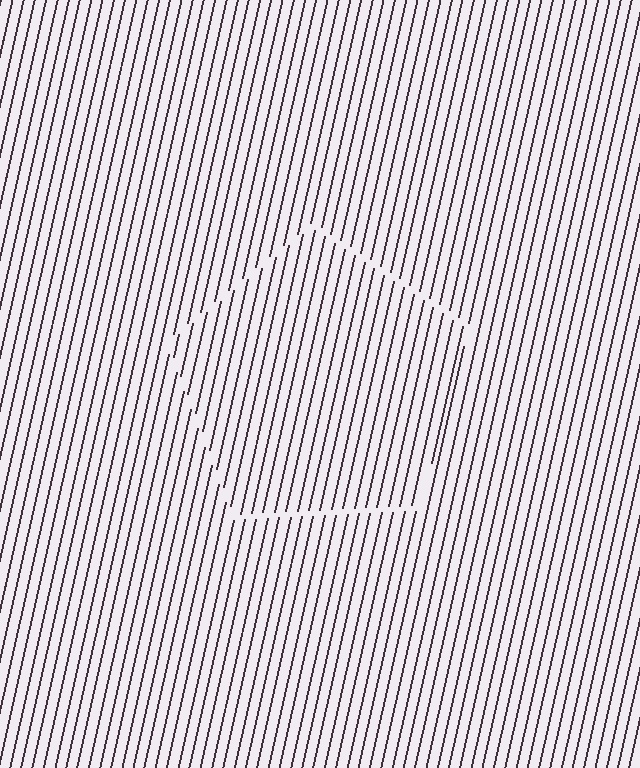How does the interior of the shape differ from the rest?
The interior of the shape contains the same grating, shifted by half a period — the contour is defined by the phase discontinuity where line-ends from the inner and outer gratings abut.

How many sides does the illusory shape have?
5 sides — the line-ends trace a pentagon.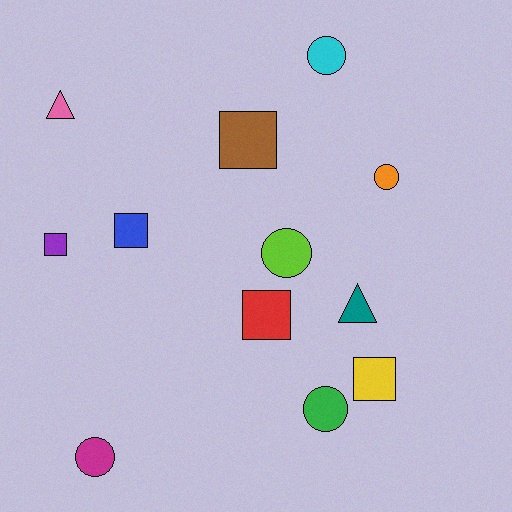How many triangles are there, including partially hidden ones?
There are 2 triangles.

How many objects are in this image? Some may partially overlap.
There are 12 objects.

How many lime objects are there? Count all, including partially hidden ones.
There is 1 lime object.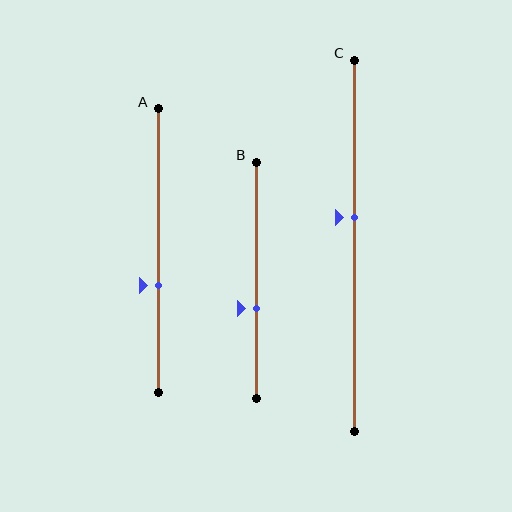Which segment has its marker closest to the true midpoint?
Segment C has its marker closest to the true midpoint.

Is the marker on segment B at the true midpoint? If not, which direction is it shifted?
No, the marker on segment B is shifted downward by about 12% of the segment length.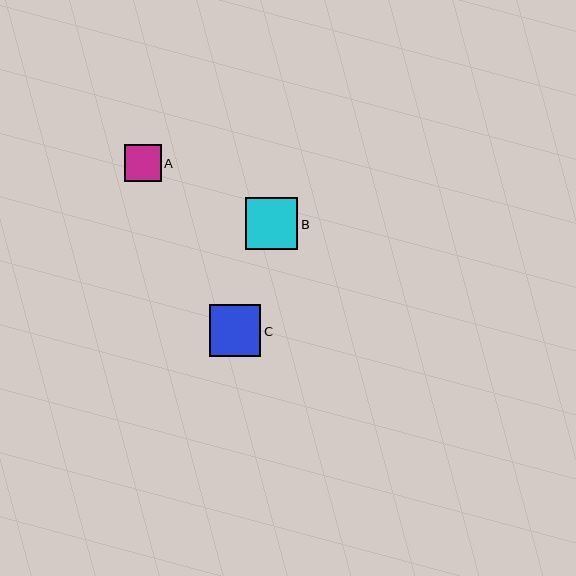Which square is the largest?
Square B is the largest with a size of approximately 52 pixels.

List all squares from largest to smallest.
From largest to smallest: B, C, A.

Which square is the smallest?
Square A is the smallest with a size of approximately 37 pixels.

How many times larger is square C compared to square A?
Square C is approximately 1.4 times the size of square A.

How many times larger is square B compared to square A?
Square B is approximately 1.4 times the size of square A.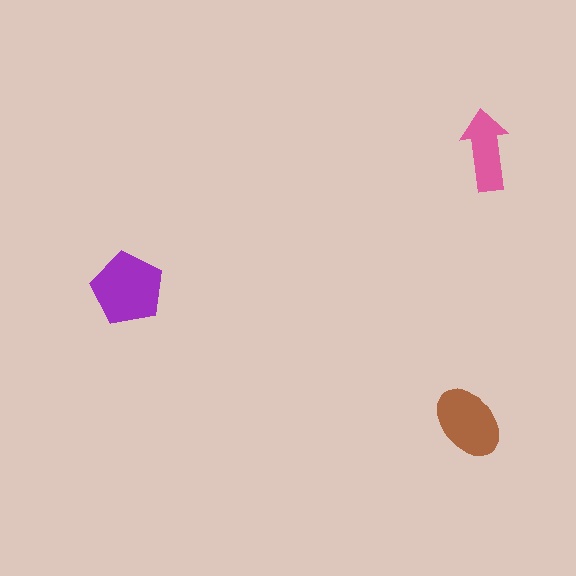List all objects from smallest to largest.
The pink arrow, the brown ellipse, the purple pentagon.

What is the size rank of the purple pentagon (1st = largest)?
1st.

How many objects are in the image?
There are 3 objects in the image.